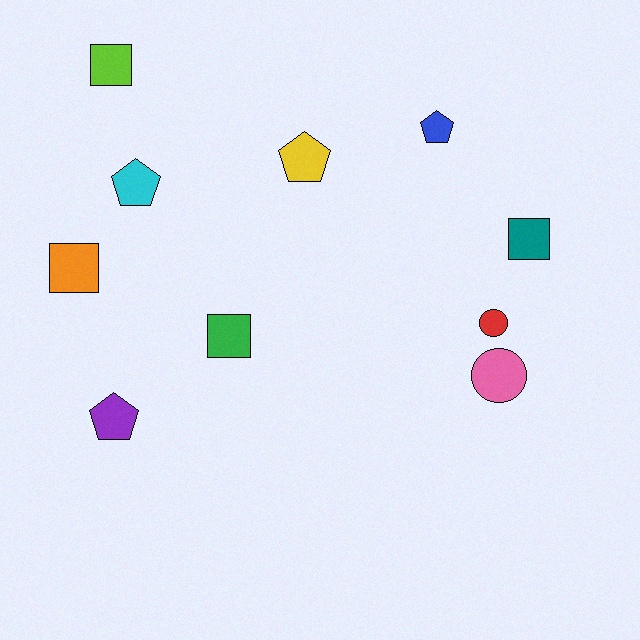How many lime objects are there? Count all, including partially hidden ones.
There is 1 lime object.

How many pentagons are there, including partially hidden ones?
There are 4 pentagons.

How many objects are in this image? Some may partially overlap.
There are 10 objects.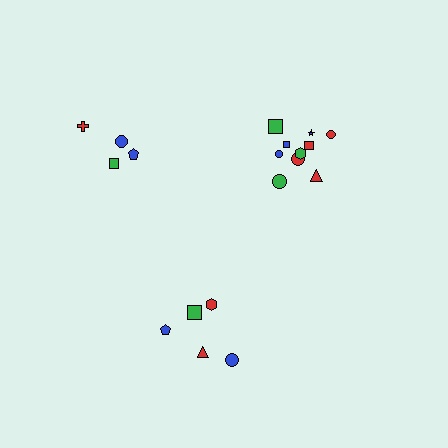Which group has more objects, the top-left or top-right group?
The top-right group.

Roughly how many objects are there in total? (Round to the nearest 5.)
Roughly 20 objects in total.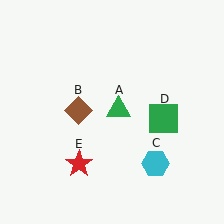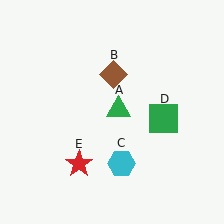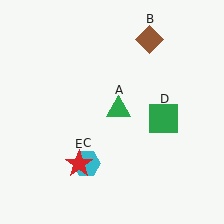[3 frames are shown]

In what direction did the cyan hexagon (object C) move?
The cyan hexagon (object C) moved left.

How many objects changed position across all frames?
2 objects changed position: brown diamond (object B), cyan hexagon (object C).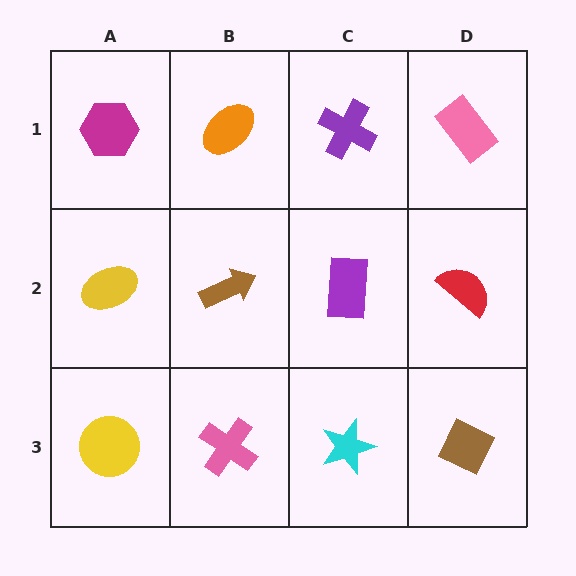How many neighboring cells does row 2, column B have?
4.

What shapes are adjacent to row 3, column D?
A red semicircle (row 2, column D), a cyan star (row 3, column C).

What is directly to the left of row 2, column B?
A yellow ellipse.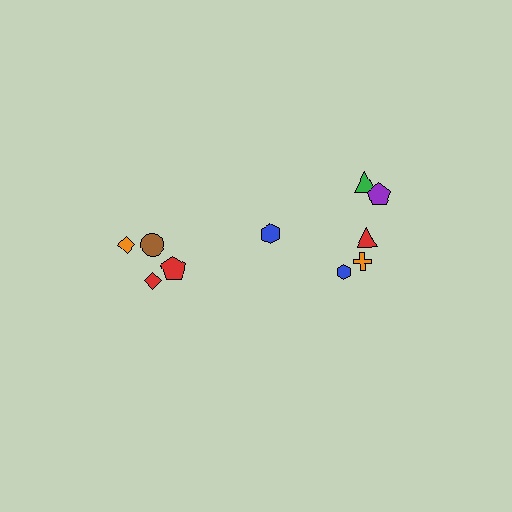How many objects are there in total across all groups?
There are 10 objects.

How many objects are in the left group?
There are 4 objects.